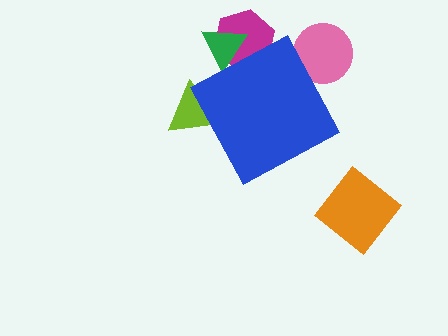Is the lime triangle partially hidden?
Yes, the lime triangle is partially hidden behind the blue diamond.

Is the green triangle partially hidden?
Yes, the green triangle is partially hidden behind the blue diamond.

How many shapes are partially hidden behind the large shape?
4 shapes are partially hidden.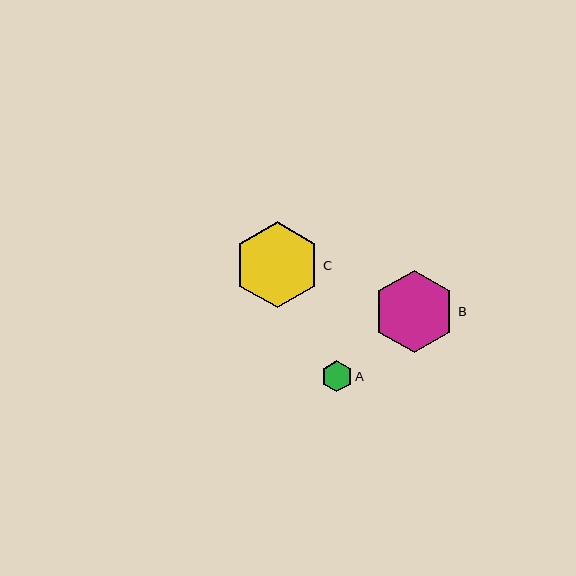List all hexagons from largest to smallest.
From largest to smallest: C, B, A.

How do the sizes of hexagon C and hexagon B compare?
Hexagon C and hexagon B are approximately the same size.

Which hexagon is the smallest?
Hexagon A is the smallest with a size of approximately 31 pixels.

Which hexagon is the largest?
Hexagon C is the largest with a size of approximately 86 pixels.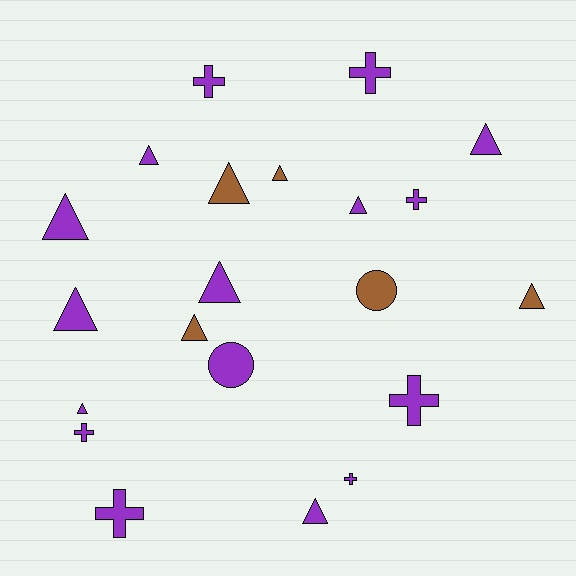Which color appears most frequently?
Purple, with 16 objects.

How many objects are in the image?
There are 21 objects.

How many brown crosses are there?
There are no brown crosses.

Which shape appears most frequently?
Triangle, with 12 objects.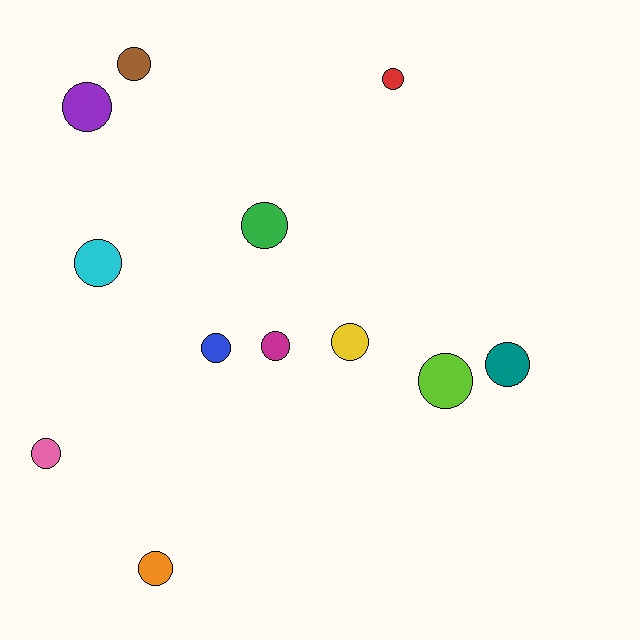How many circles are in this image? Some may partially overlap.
There are 12 circles.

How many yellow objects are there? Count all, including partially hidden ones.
There is 1 yellow object.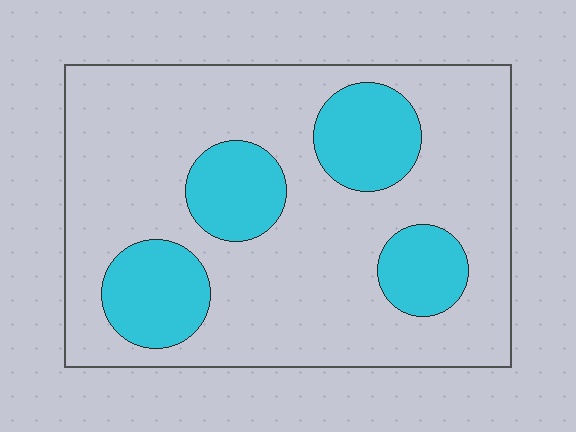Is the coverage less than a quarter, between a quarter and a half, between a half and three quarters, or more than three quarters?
Less than a quarter.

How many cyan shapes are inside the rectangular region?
4.